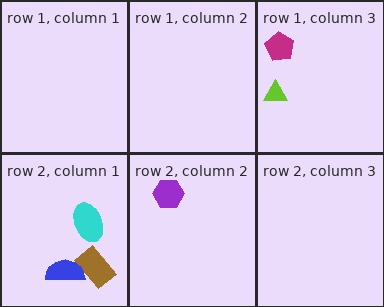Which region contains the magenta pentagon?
The row 1, column 3 region.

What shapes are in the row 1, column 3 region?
The lime triangle, the magenta pentagon.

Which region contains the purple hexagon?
The row 2, column 2 region.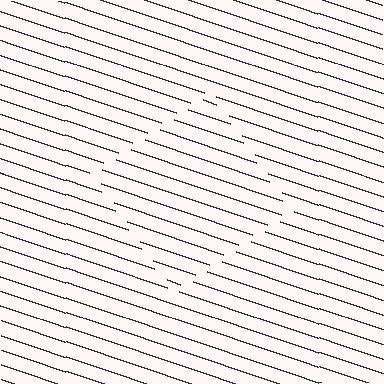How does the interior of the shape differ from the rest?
The interior of the shape contains the same grating, shifted by half a period — the contour is defined by the phase discontinuity where line-ends from the inner and outer gratings abut.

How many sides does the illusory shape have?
4 sides — the line-ends trace a square.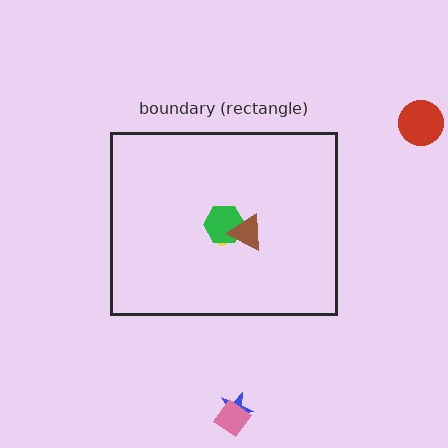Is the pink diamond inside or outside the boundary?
Outside.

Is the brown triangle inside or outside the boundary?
Inside.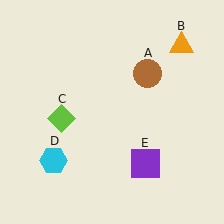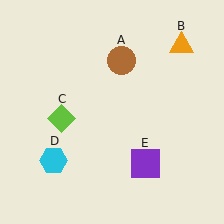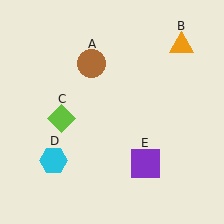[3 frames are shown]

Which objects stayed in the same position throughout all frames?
Orange triangle (object B) and lime diamond (object C) and cyan hexagon (object D) and purple square (object E) remained stationary.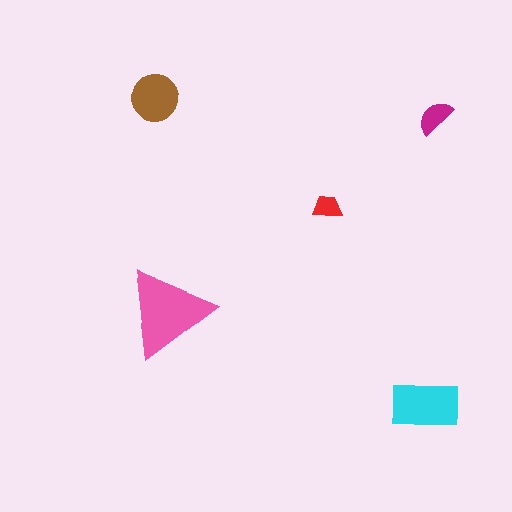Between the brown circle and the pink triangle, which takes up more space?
The pink triangle.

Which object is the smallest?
The red trapezoid.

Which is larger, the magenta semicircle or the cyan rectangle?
The cyan rectangle.